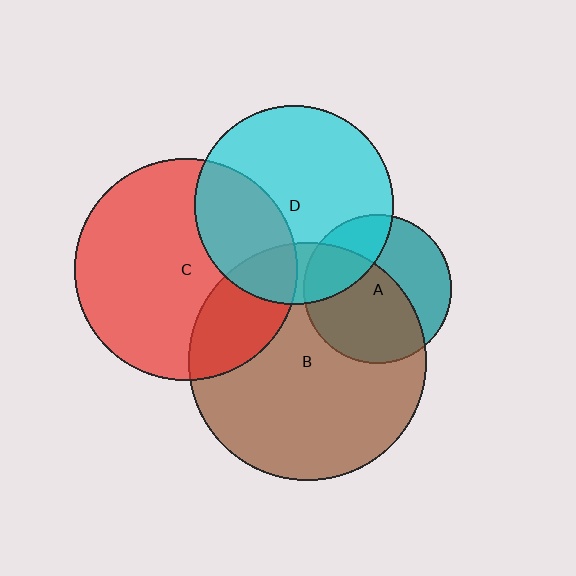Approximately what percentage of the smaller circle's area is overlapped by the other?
Approximately 25%.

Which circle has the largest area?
Circle B (brown).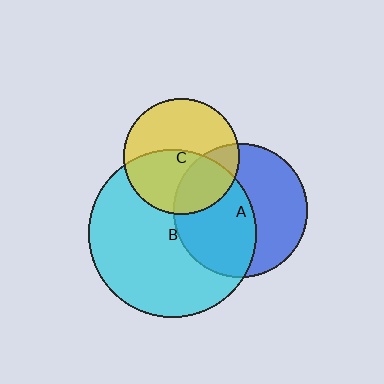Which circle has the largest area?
Circle B (cyan).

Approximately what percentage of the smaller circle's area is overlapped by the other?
Approximately 50%.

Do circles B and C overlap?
Yes.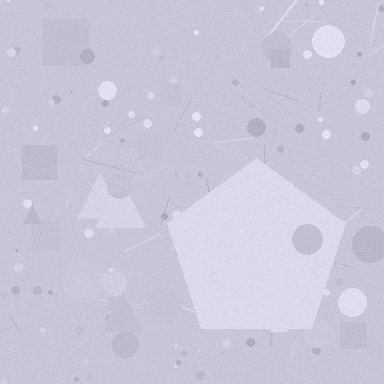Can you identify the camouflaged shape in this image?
The camouflaged shape is a pentagon.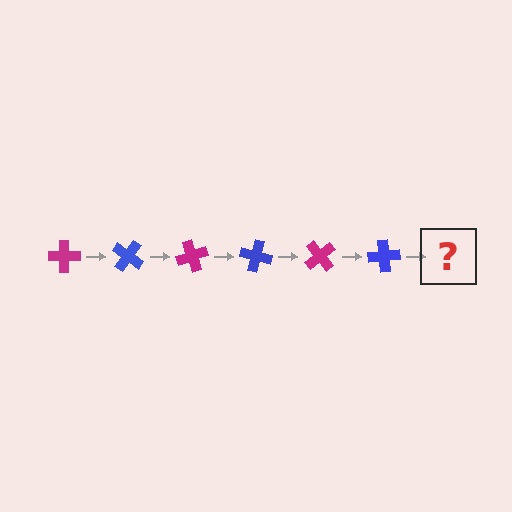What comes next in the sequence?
The next element should be a magenta cross, rotated 210 degrees from the start.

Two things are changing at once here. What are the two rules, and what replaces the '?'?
The two rules are that it rotates 35 degrees each step and the color cycles through magenta and blue. The '?' should be a magenta cross, rotated 210 degrees from the start.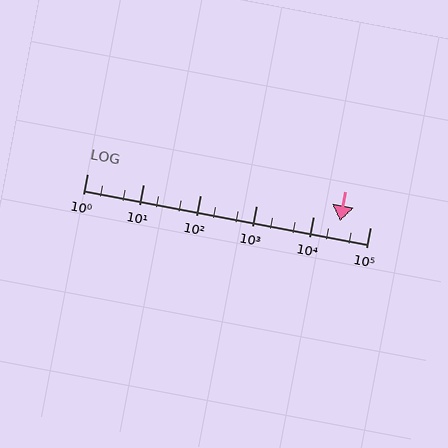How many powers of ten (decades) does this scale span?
The scale spans 5 decades, from 1 to 100000.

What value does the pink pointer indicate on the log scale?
The pointer indicates approximately 30000.